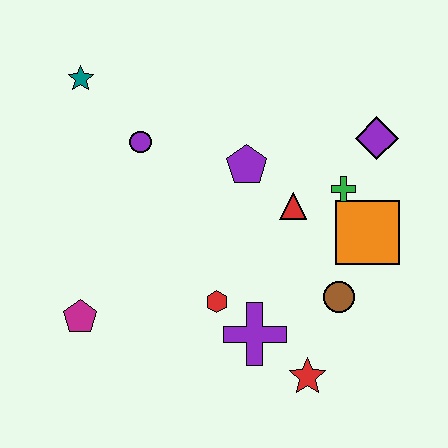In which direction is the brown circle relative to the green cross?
The brown circle is below the green cross.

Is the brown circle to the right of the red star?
Yes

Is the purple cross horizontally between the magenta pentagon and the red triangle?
Yes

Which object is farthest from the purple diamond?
The magenta pentagon is farthest from the purple diamond.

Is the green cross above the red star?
Yes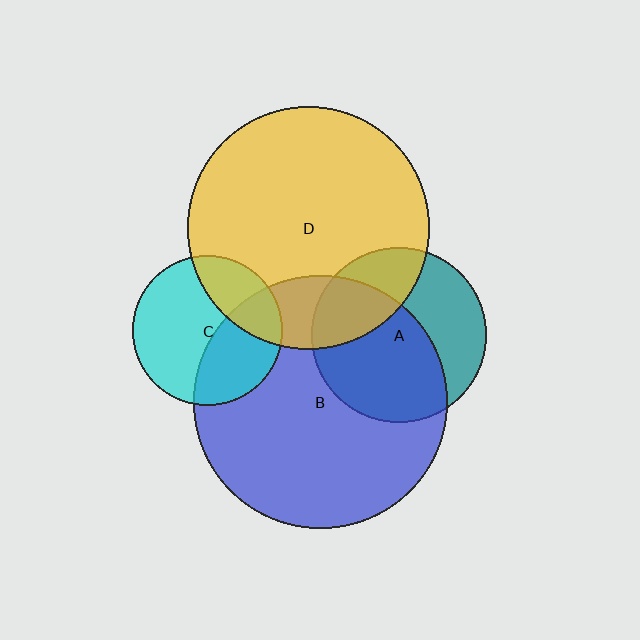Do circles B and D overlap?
Yes.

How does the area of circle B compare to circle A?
Approximately 2.1 times.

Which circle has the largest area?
Circle B (blue).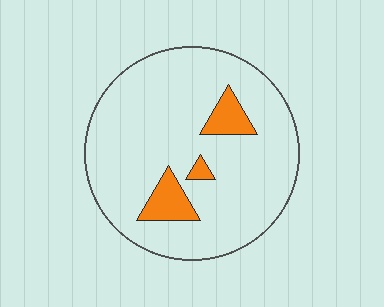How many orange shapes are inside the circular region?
3.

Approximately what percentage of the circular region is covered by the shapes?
Approximately 10%.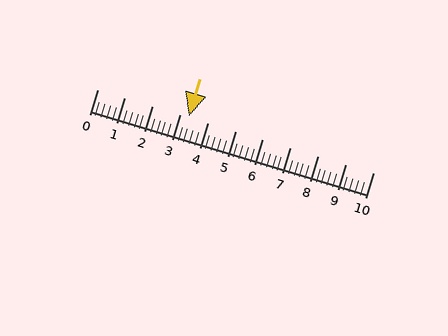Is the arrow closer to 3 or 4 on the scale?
The arrow is closer to 3.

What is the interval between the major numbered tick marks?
The major tick marks are spaced 1 units apart.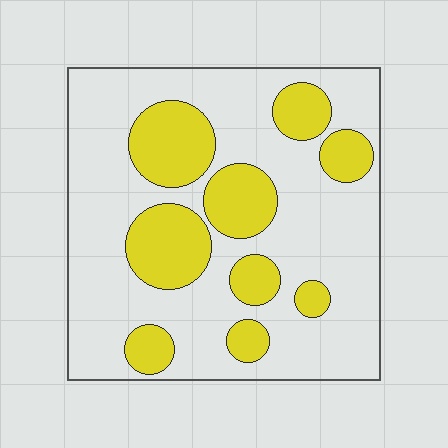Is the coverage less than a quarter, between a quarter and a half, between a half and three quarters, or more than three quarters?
Between a quarter and a half.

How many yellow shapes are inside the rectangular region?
9.